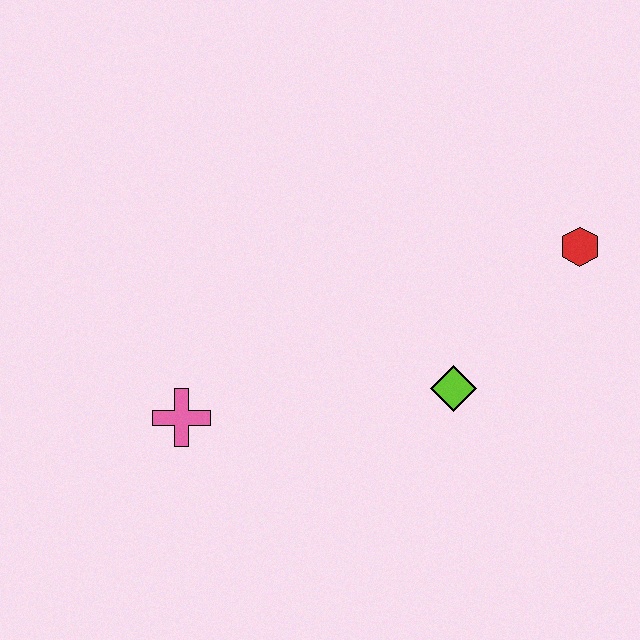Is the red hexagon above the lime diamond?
Yes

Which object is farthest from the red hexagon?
The pink cross is farthest from the red hexagon.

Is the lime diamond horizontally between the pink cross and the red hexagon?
Yes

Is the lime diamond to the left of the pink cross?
No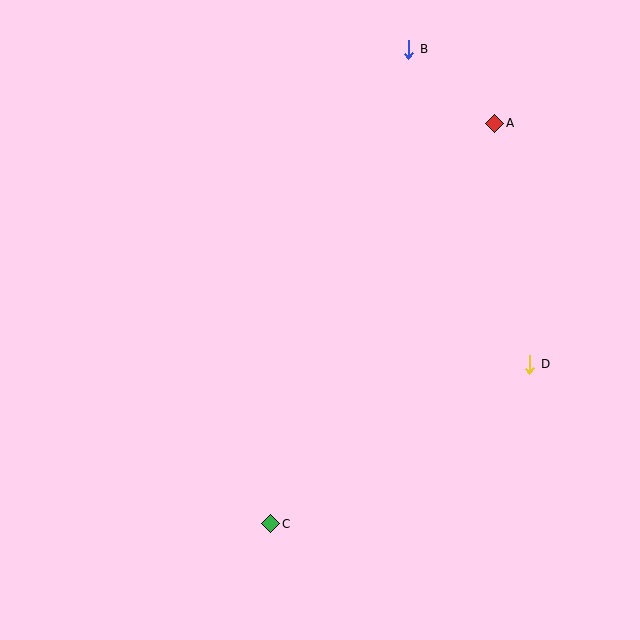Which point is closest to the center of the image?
Point C at (271, 524) is closest to the center.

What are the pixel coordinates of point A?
Point A is at (495, 123).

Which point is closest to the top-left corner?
Point B is closest to the top-left corner.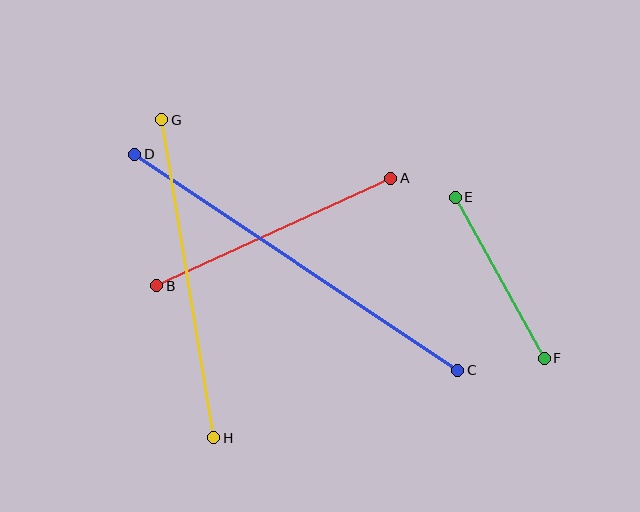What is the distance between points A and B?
The distance is approximately 258 pixels.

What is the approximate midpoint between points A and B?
The midpoint is at approximately (274, 232) pixels.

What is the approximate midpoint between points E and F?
The midpoint is at approximately (500, 278) pixels.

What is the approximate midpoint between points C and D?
The midpoint is at approximately (296, 262) pixels.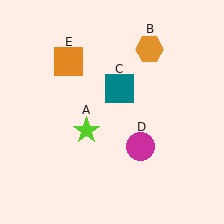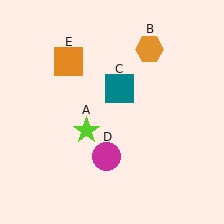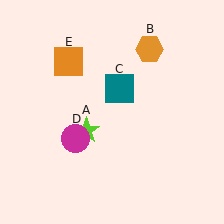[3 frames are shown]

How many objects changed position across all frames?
1 object changed position: magenta circle (object D).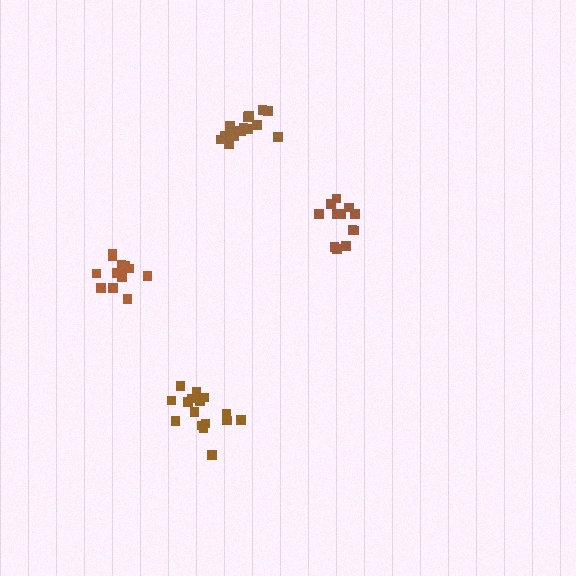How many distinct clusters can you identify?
There are 4 distinct clusters.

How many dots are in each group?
Group 1: 12 dots, Group 2: 13 dots, Group 3: 17 dots, Group 4: 16 dots (58 total).